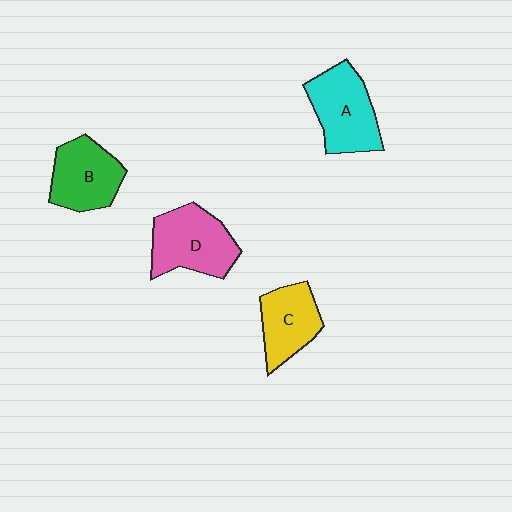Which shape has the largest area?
Shape D (pink).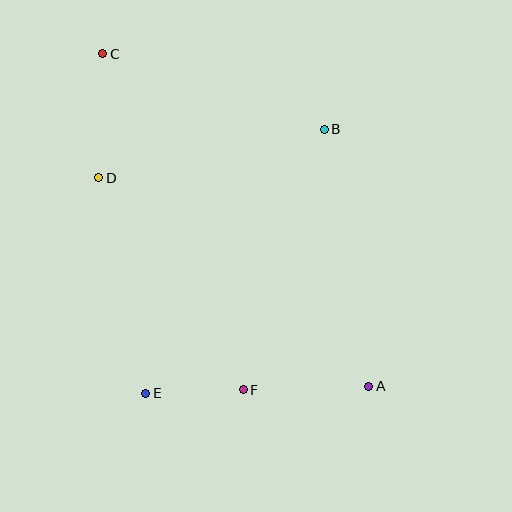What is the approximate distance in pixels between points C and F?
The distance between C and F is approximately 364 pixels.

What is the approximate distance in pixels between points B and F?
The distance between B and F is approximately 273 pixels.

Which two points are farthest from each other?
Points A and C are farthest from each other.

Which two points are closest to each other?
Points E and F are closest to each other.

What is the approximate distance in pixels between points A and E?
The distance between A and E is approximately 223 pixels.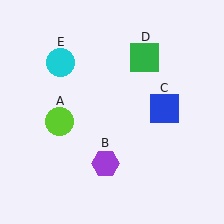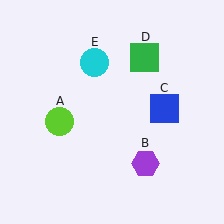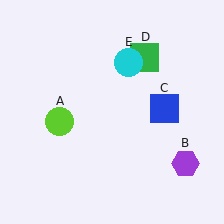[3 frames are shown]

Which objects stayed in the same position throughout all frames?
Lime circle (object A) and blue square (object C) and green square (object D) remained stationary.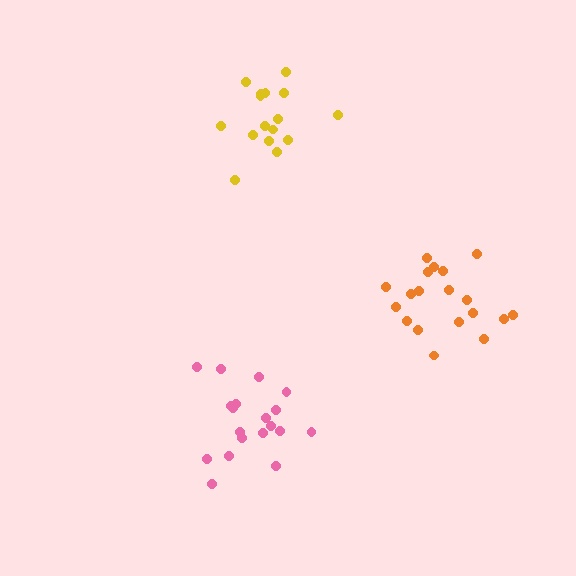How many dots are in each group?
Group 1: 16 dots, Group 2: 19 dots, Group 3: 19 dots (54 total).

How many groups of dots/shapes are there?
There are 3 groups.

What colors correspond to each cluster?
The clusters are colored: yellow, orange, pink.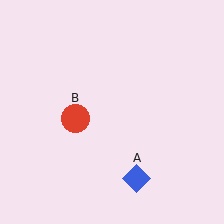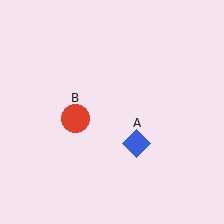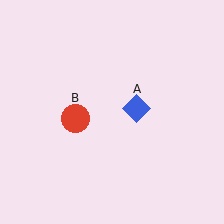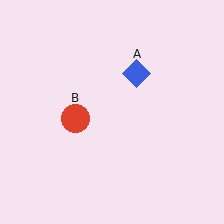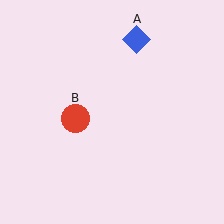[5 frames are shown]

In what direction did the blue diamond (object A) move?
The blue diamond (object A) moved up.